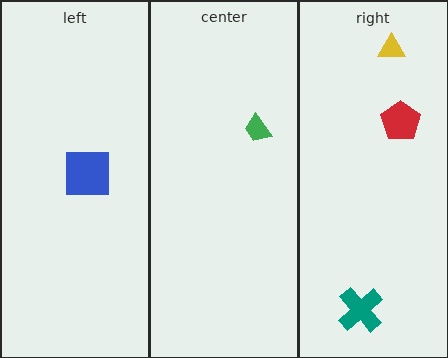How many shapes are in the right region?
3.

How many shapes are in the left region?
1.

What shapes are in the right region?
The teal cross, the red pentagon, the yellow triangle.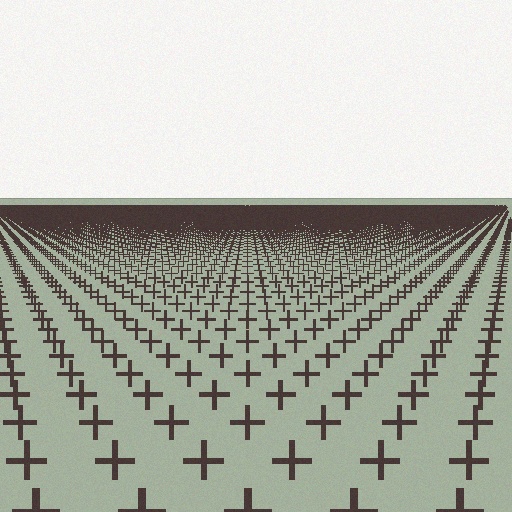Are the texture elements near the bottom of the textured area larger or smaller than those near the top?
Larger. Near the bottom, elements are closer to the viewer and appear at a bigger on-screen size.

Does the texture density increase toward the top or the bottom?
Density increases toward the top.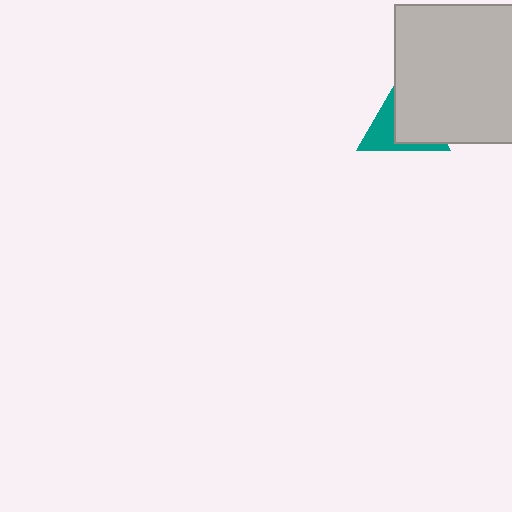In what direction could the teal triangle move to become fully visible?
The teal triangle could move left. That would shift it out from behind the light gray square entirely.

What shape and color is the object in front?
The object in front is a light gray square.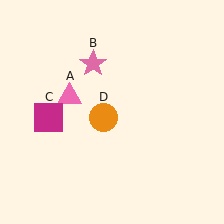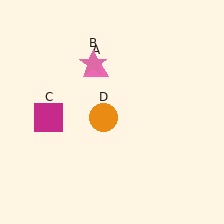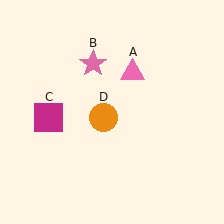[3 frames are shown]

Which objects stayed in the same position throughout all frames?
Pink star (object B) and magenta square (object C) and orange circle (object D) remained stationary.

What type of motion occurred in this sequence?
The pink triangle (object A) rotated clockwise around the center of the scene.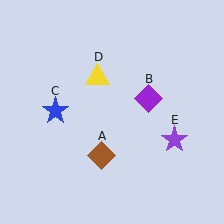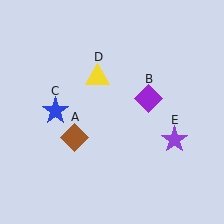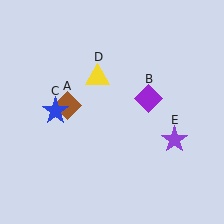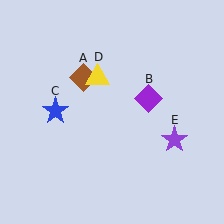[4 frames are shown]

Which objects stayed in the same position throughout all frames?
Purple diamond (object B) and blue star (object C) and yellow triangle (object D) and purple star (object E) remained stationary.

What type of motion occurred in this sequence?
The brown diamond (object A) rotated clockwise around the center of the scene.